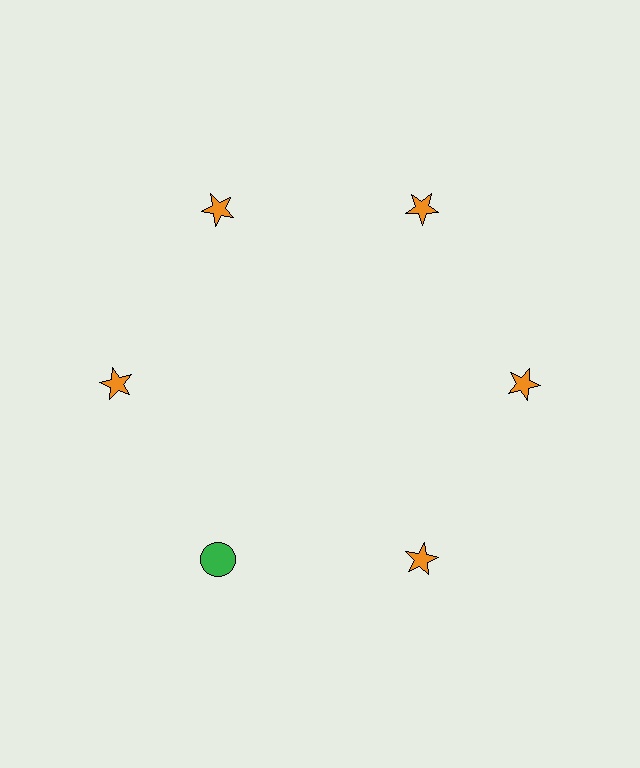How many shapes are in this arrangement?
There are 6 shapes arranged in a ring pattern.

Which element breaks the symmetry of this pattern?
The green circle at roughly the 7 o'clock position breaks the symmetry. All other shapes are orange stars.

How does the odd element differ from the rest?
It differs in both color (green instead of orange) and shape (circle instead of star).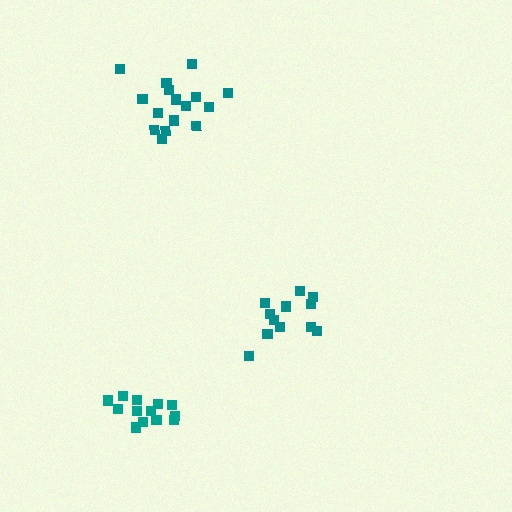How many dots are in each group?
Group 1: 16 dots, Group 2: 13 dots, Group 3: 12 dots (41 total).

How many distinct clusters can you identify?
There are 3 distinct clusters.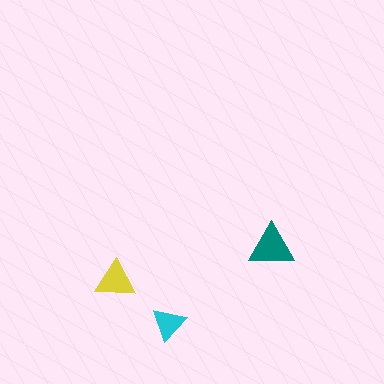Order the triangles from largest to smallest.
the teal one, the yellow one, the cyan one.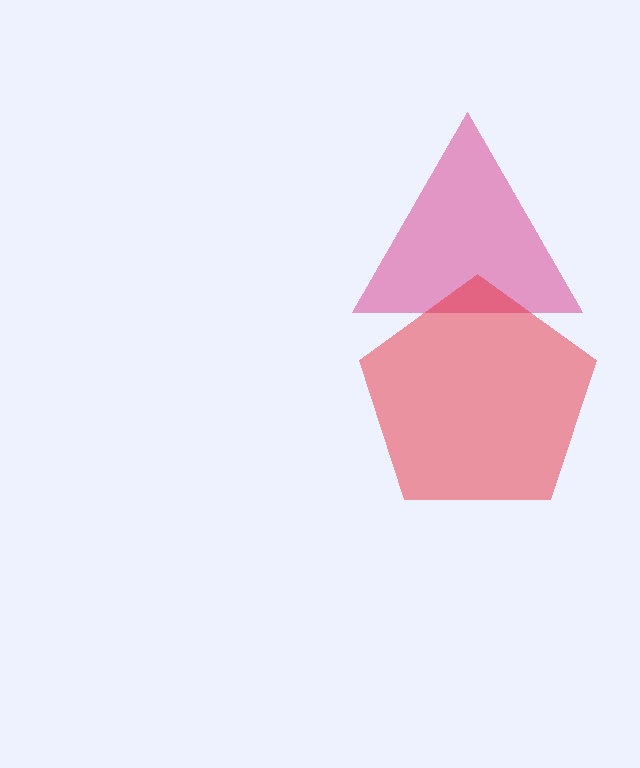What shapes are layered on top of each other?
The layered shapes are: a pink triangle, a red pentagon.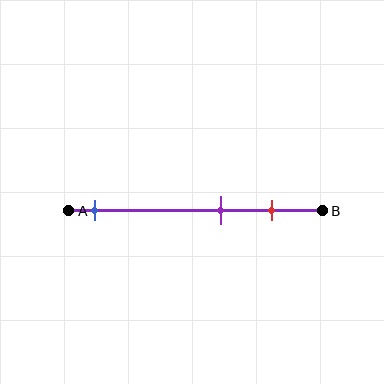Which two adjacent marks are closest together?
The purple and red marks are the closest adjacent pair.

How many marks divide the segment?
There are 3 marks dividing the segment.